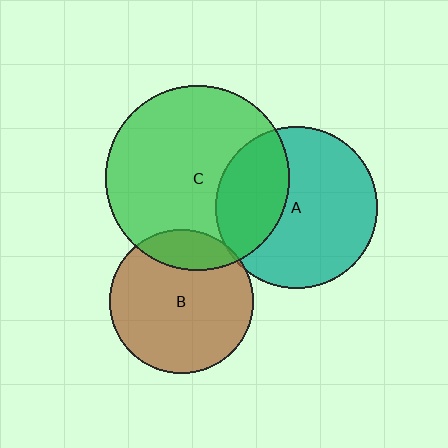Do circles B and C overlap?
Yes.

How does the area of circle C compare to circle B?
Approximately 1.6 times.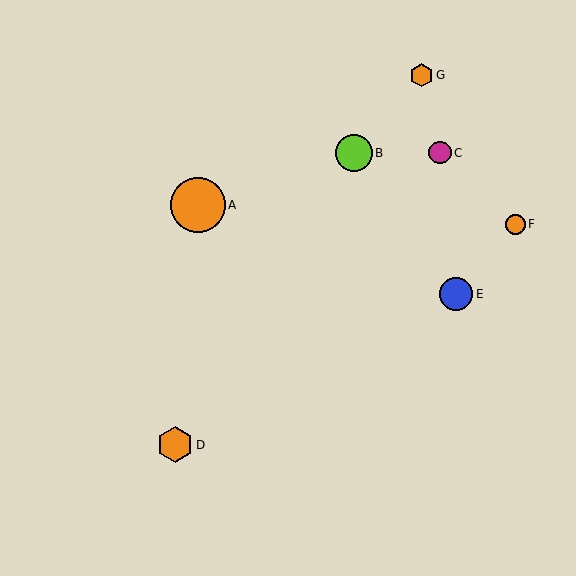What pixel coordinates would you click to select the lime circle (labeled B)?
Click at (354, 153) to select the lime circle B.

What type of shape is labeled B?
Shape B is a lime circle.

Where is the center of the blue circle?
The center of the blue circle is at (456, 294).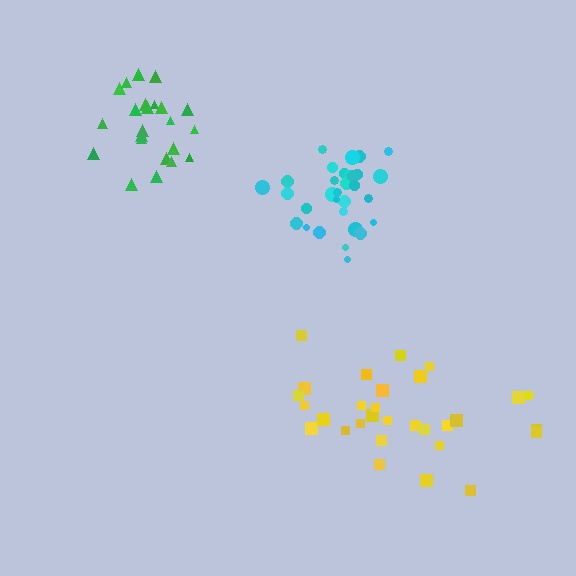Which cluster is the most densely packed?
Cyan.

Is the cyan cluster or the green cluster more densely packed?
Cyan.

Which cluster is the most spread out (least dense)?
Yellow.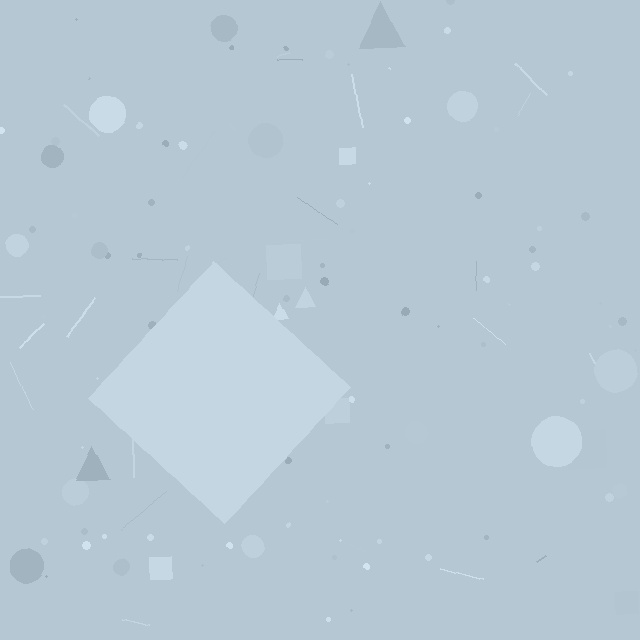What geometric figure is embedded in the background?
A diamond is embedded in the background.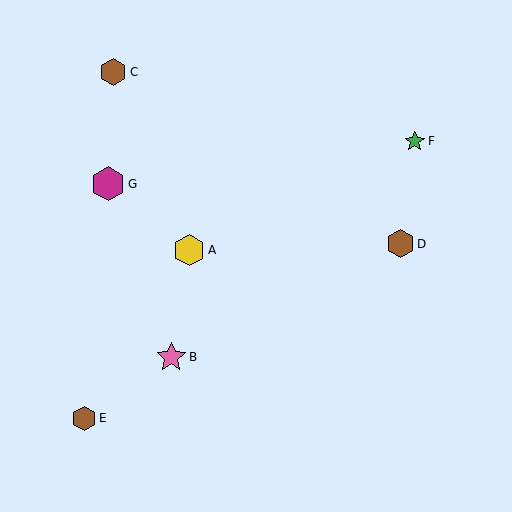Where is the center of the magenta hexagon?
The center of the magenta hexagon is at (108, 184).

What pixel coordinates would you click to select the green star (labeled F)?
Click at (415, 141) to select the green star F.